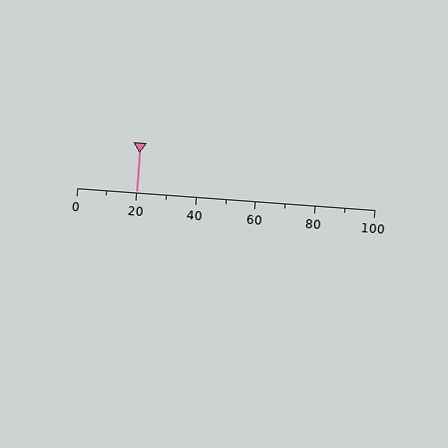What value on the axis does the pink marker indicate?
The marker indicates approximately 20.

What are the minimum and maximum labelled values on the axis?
The axis runs from 0 to 100.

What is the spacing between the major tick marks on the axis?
The major ticks are spaced 20 apart.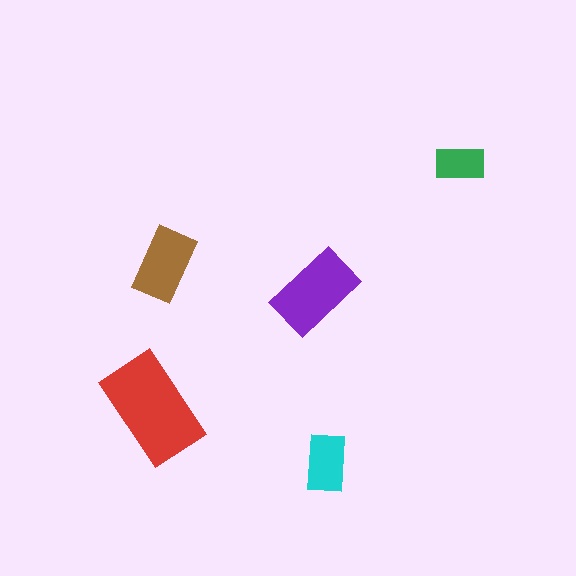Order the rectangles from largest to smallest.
the red one, the purple one, the brown one, the cyan one, the green one.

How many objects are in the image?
There are 5 objects in the image.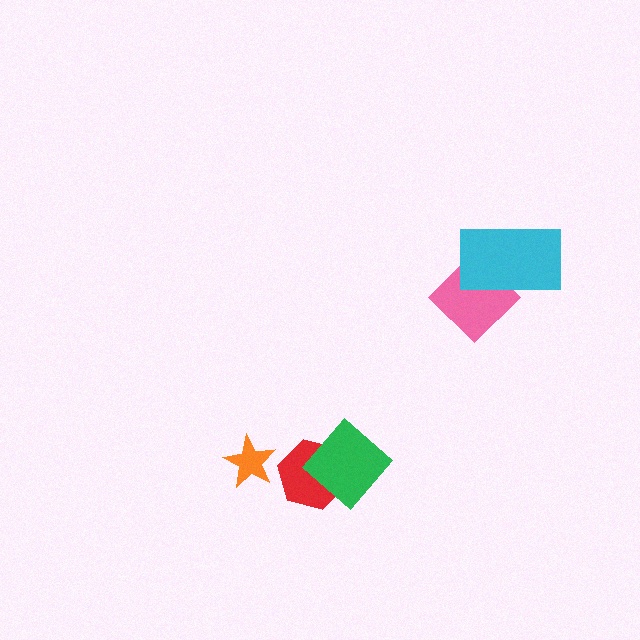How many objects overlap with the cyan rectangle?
1 object overlaps with the cyan rectangle.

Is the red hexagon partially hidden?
Yes, it is partially covered by another shape.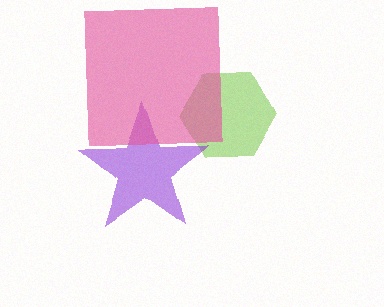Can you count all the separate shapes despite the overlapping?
Yes, there are 3 separate shapes.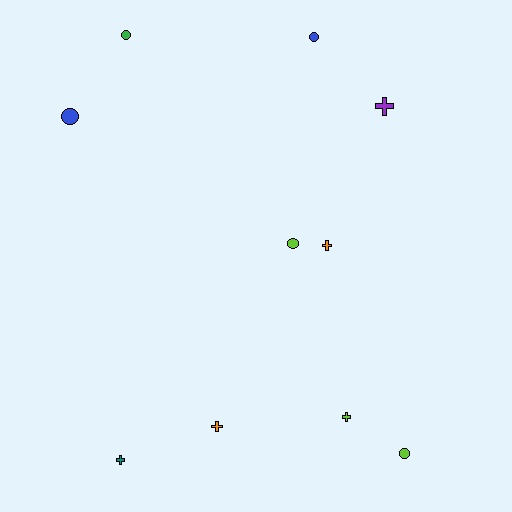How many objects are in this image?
There are 10 objects.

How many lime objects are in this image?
There are 3 lime objects.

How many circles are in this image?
There are 5 circles.